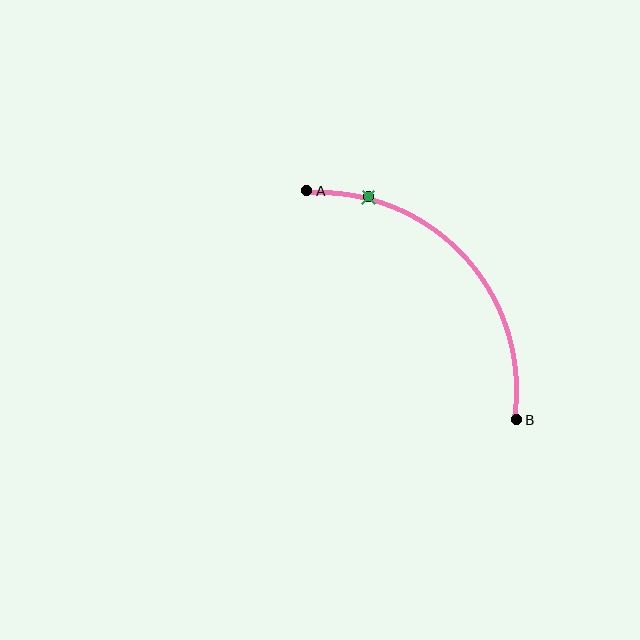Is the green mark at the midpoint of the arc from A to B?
No. The green mark lies on the arc but is closer to endpoint A. The arc midpoint would be at the point on the curve equidistant along the arc from both A and B.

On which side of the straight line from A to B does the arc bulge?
The arc bulges above and to the right of the straight line connecting A and B.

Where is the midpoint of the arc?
The arc midpoint is the point on the curve farthest from the straight line joining A and B. It sits above and to the right of that line.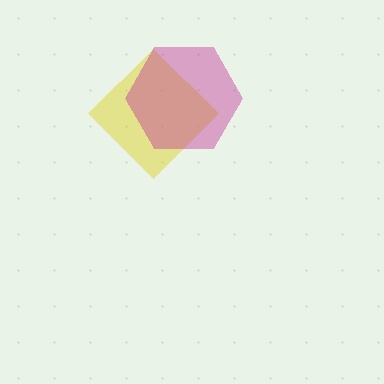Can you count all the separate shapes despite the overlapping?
Yes, there are 2 separate shapes.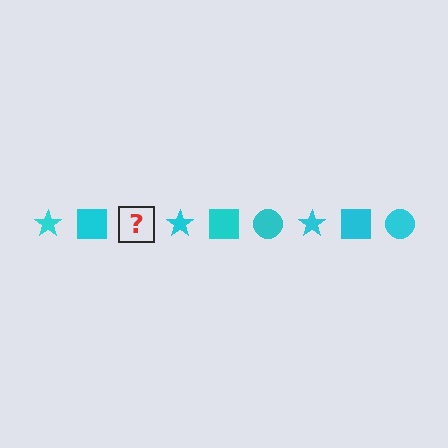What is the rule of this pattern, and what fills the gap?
The rule is that the pattern cycles through star, square, circle shapes in cyan. The gap should be filled with a cyan circle.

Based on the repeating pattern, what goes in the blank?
The blank should be a cyan circle.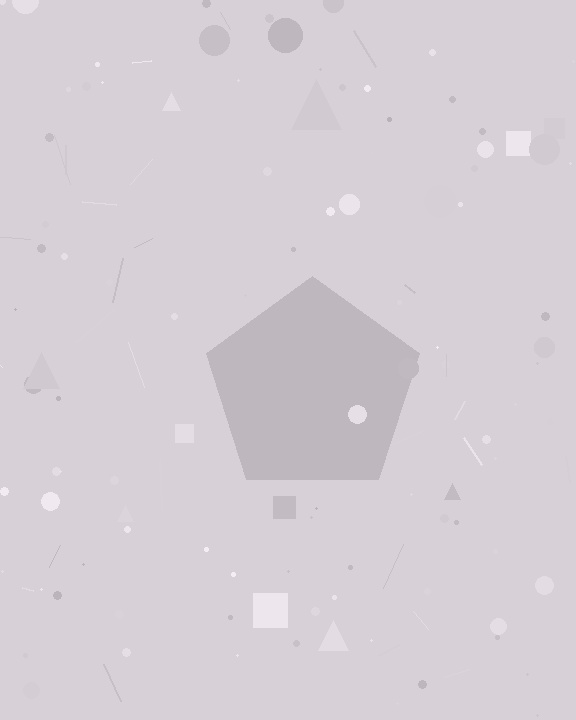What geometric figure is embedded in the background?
A pentagon is embedded in the background.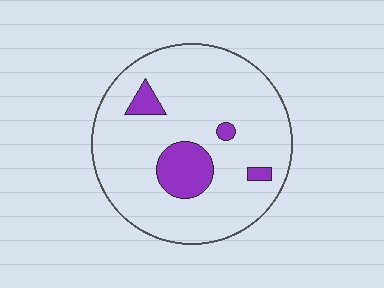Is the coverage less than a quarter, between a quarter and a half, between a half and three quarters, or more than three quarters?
Less than a quarter.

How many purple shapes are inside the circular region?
4.